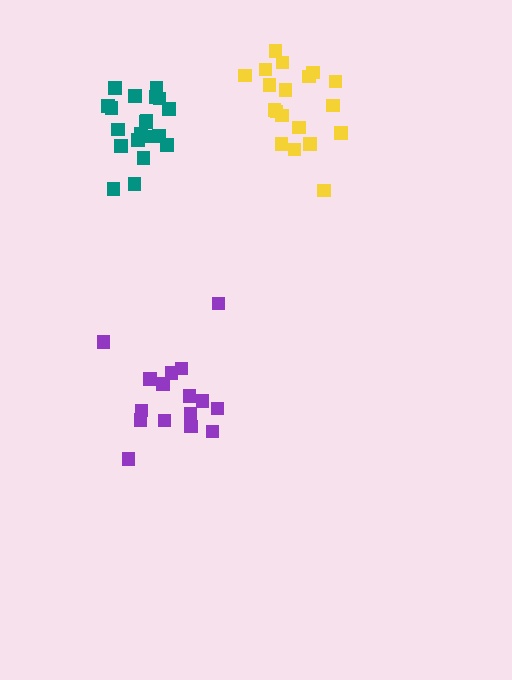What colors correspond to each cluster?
The clusters are colored: yellow, purple, teal.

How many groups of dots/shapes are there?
There are 3 groups.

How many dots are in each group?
Group 1: 19 dots, Group 2: 16 dots, Group 3: 20 dots (55 total).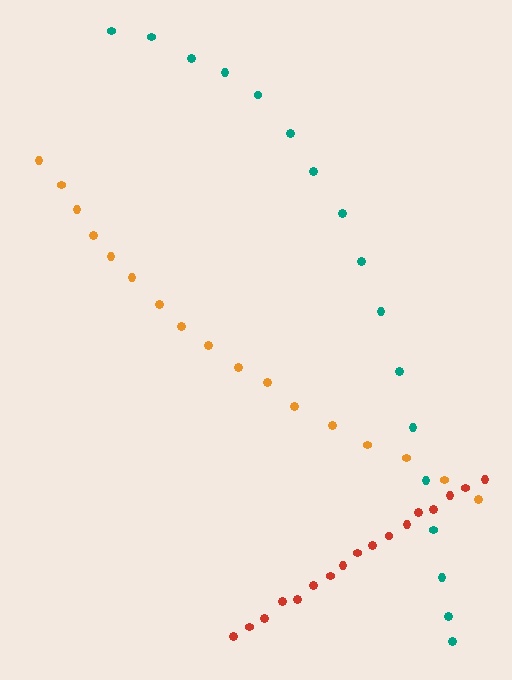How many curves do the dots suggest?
There are 3 distinct paths.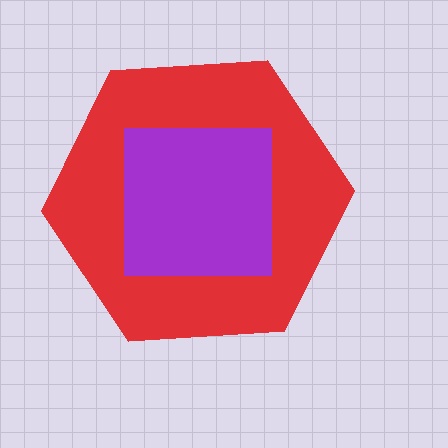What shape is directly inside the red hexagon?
The purple square.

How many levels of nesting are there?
2.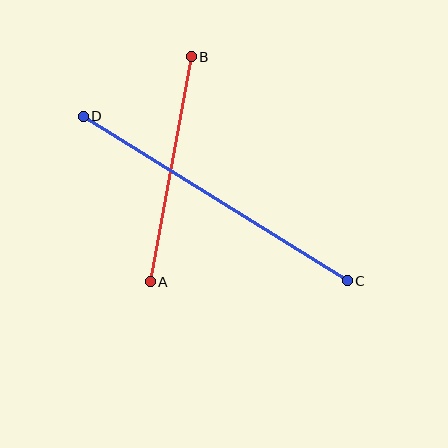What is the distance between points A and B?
The distance is approximately 229 pixels.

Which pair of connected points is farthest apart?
Points C and D are farthest apart.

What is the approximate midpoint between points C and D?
The midpoint is at approximately (215, 199) pixels.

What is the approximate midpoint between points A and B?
The midpoint is at approximately (171, 169) pixels.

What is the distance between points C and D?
The distance is approximately 311 pixels.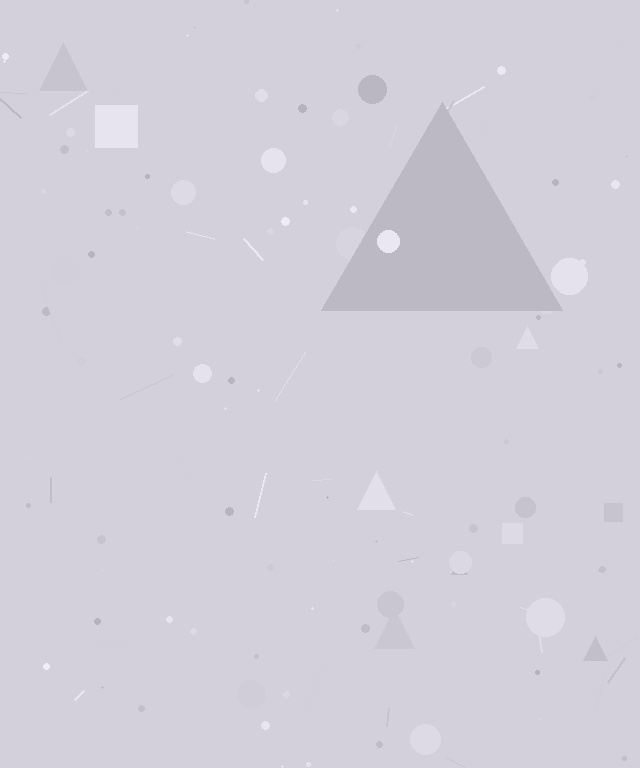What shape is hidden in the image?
A triangle is hidden in the image.